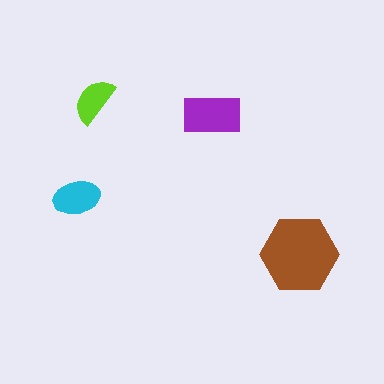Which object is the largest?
The brown hexagon.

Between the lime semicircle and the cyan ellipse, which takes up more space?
The cyan ellipse.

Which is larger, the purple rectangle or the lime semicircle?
The purple rectangle.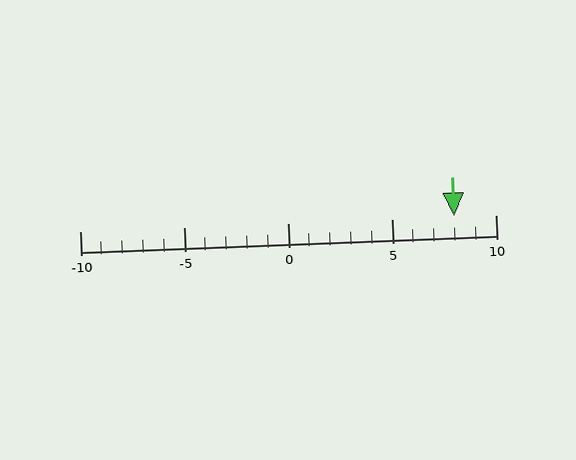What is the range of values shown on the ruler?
The ruler shows values from -10 to 10.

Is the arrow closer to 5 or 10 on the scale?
The arrow is closer to 10.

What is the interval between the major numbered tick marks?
The major tick marks are spaced 5 units apart.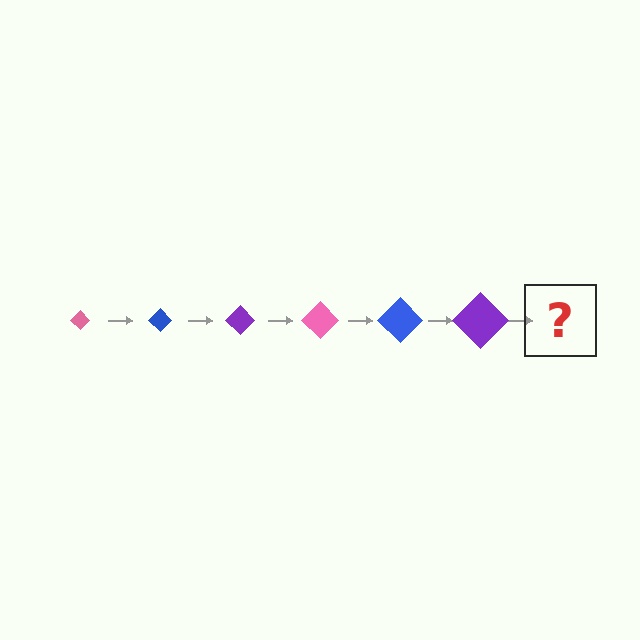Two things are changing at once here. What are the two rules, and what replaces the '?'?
The two rules are that the diamond grows larger each step and the color cycles through pink, blue, and purple. The '?' should be a pink diamond, larger than the previous one.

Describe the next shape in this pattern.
It should be a pink diamond, larger than the previous one.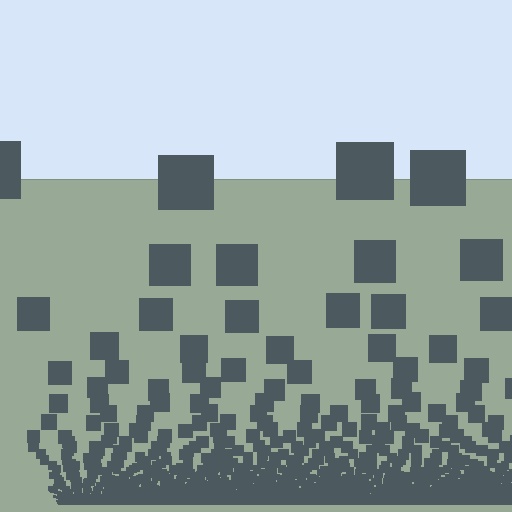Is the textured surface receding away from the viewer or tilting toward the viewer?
The surface appears to tilt toward the viewer. Texture elements get larger and sparser toward the top.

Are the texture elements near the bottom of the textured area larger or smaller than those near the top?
Smaller. The gradient is inverted — elements near the bottom are smaller and denser.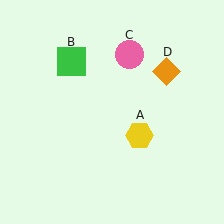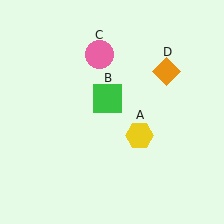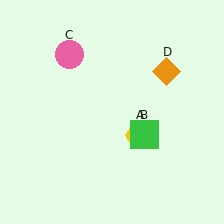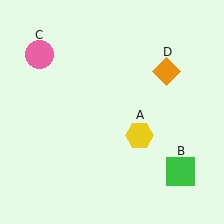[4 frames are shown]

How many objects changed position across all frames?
2 objects changed position: green square (object B), pink circle (object C).